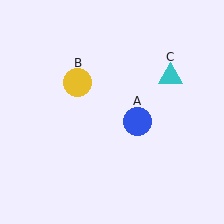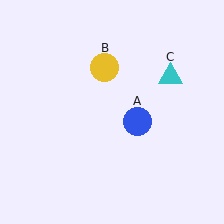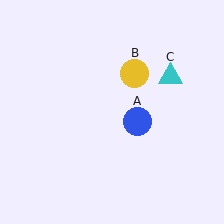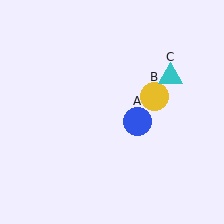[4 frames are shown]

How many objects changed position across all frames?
1 object changed position: yellow circle (object B).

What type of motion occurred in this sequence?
The yellow circle (object B) rotated clockwise around the center of the scene.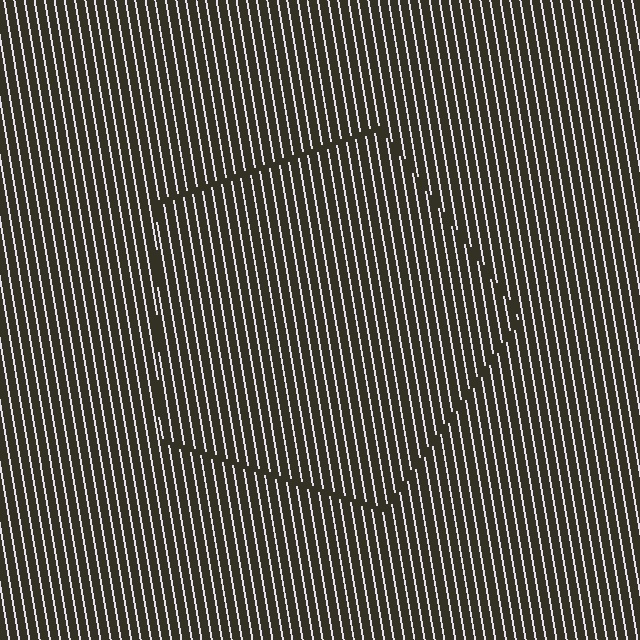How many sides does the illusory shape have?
5 sides — the line-ends trace a pentagon.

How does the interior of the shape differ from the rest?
The interior of the shape contains the same grating, shifted by half a period — the contour is defined by the phase discontinuity where line-ends from the inner and outer gratings abut.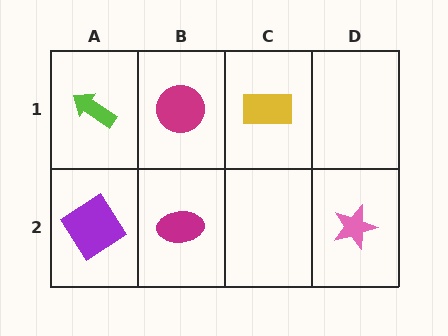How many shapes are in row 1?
3 shapes.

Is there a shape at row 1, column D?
No, that cell is empty.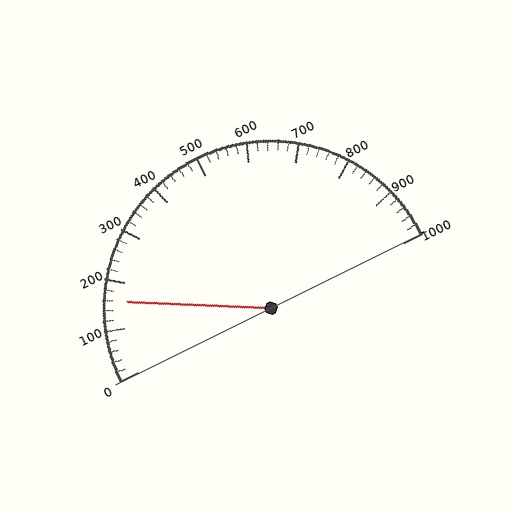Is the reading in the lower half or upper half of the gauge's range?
The reading is in the lower half of the range (0 to 1000).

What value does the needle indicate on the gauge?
The needle indicates approximately 160.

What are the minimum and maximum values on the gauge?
The gauge ranges from 0 to 1000.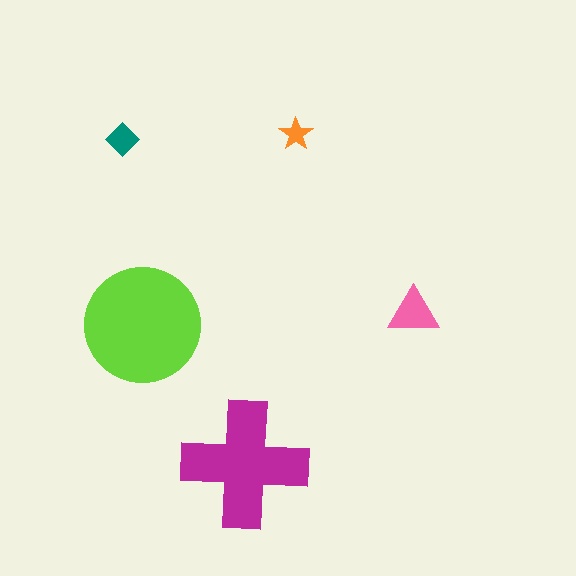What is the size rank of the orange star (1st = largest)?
5th.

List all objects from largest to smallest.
The lime circle, the magenta cross, the pink triangle, the teal diamond, the orange star.